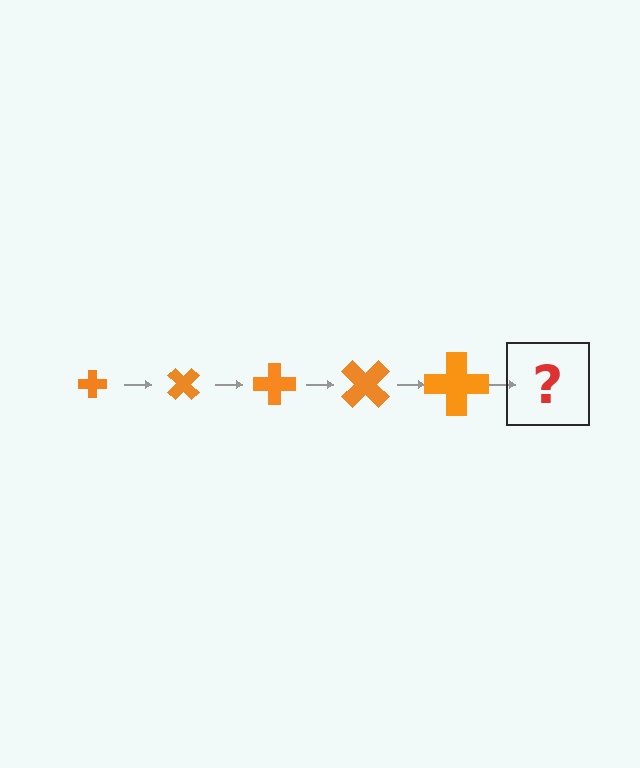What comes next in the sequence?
The next element should be a cross, larger than the previous one and rotated 225 degrees from the start.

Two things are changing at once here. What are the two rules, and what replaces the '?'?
The two rules are that the cross grows larger each step and it rotates 45 degrees each step. The '?' should be a cross, larger than the previous one and rotated 225 degrees from the start.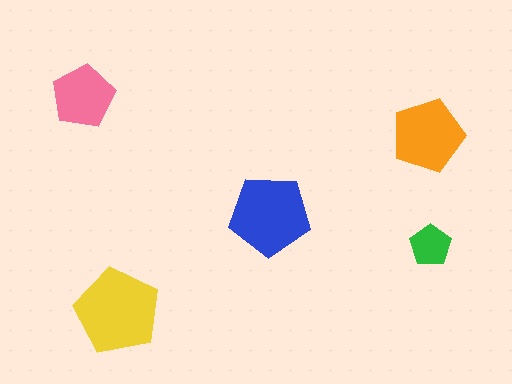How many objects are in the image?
There are 5 objects in the image.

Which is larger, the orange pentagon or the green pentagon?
The orange one.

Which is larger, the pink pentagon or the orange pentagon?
The orange one.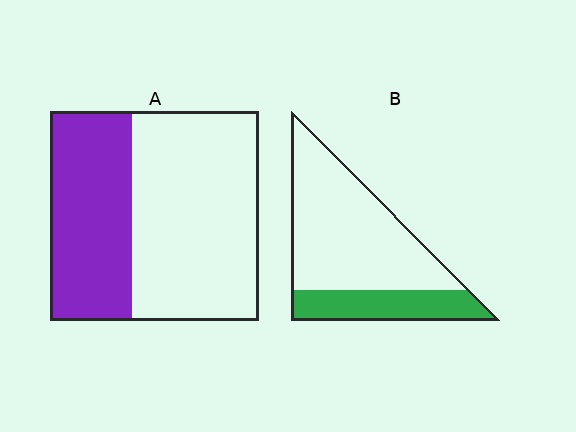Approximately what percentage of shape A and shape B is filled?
A is approximately 40% and B is approximately 25%.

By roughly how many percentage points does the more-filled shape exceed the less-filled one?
By roughly 10 percentage points (A over B).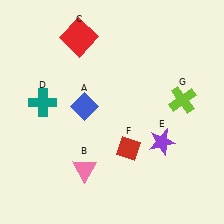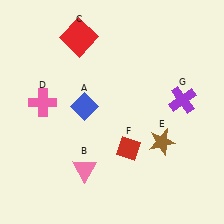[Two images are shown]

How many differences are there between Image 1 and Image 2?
There are 3 differences between the two images.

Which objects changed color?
D changed from teal to pink. E changed from purple to brown. G changed from lime to purple.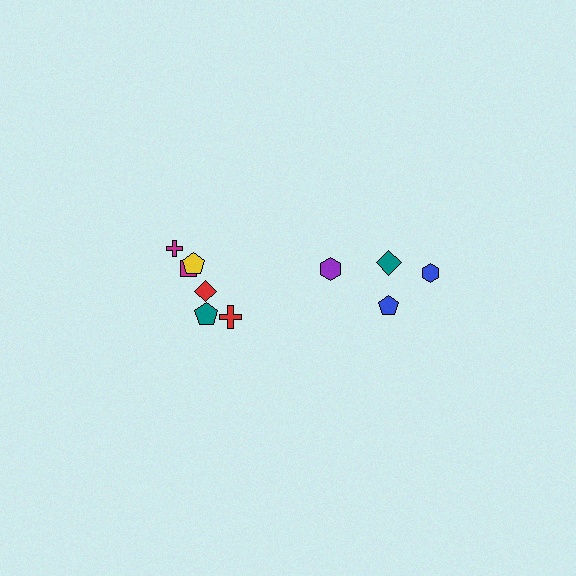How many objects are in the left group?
There are 6 objects.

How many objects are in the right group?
There are 4 objects.